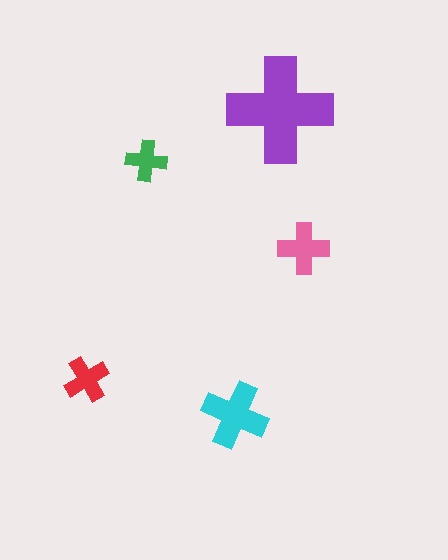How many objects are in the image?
There are 5 objects in the image.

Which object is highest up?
The purple cross is topmost.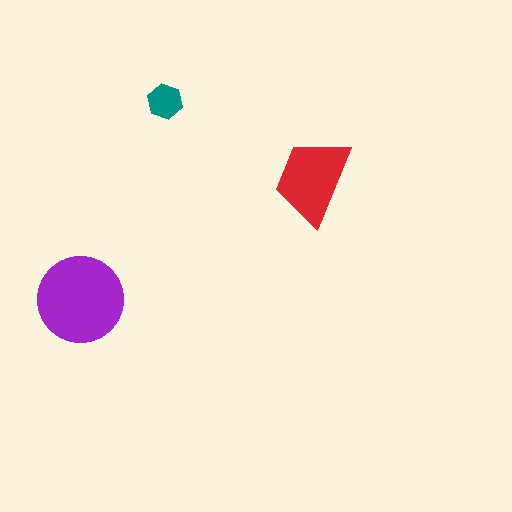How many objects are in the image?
There are 3 objects in the image.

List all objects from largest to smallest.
The purple circle, the red trapezoid, the teal hexagon.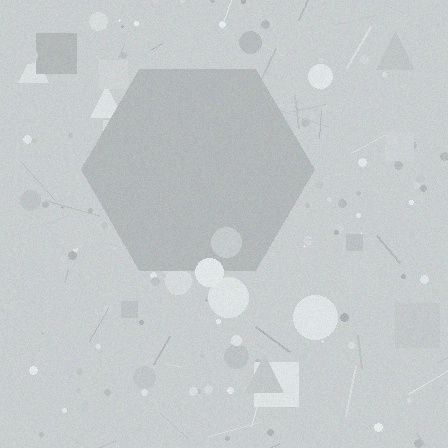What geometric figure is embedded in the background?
A hexagon is embedded in the background.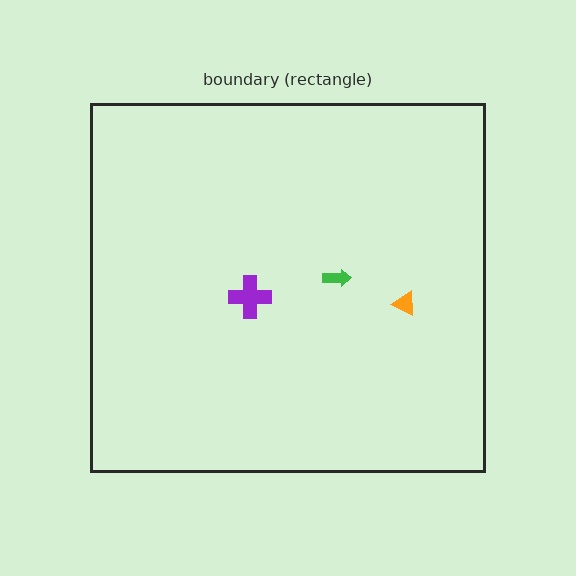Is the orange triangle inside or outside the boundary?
Inside.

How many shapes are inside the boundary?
3 inside, 0 outside.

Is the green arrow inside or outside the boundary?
Inside.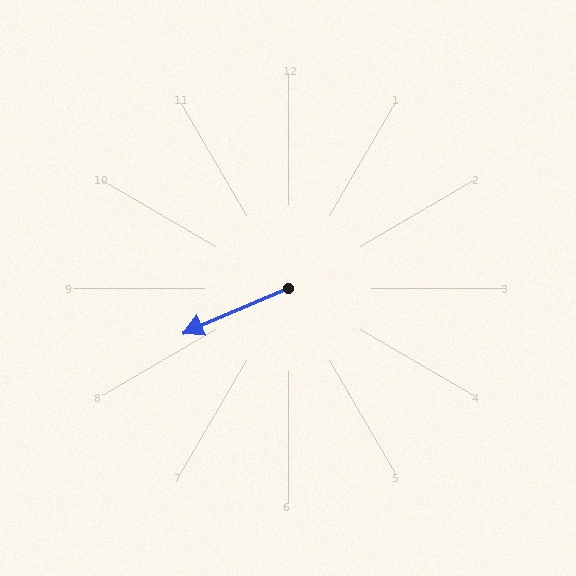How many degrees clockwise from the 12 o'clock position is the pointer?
Approximately 247 degrees.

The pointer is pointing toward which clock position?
Roughly 8 o'clock.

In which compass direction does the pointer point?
Southwest.